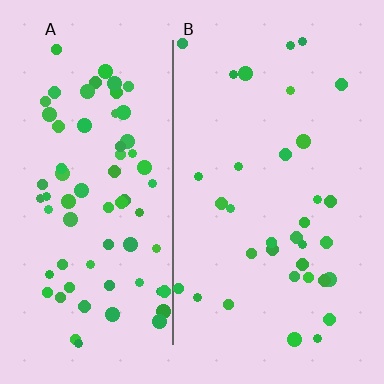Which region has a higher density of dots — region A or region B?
A (the left).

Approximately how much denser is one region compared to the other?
Approximately 2.1× — region A over region B.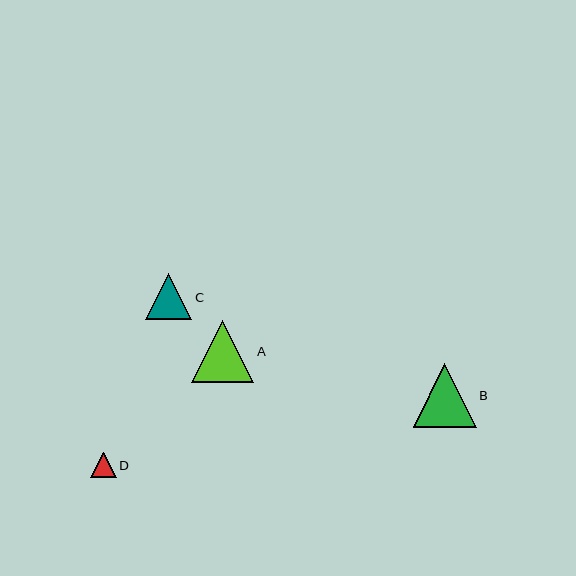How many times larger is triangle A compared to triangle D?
Triangle A is approximately 2.4 times the size of triangle D.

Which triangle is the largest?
Triangle B is the largest with a size of approximately 63 pixels.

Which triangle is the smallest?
Triangle D is the smallest with a size of approximately 25 pixels.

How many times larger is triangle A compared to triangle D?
Triangle A is approximately 2.4 times the size of triangle D.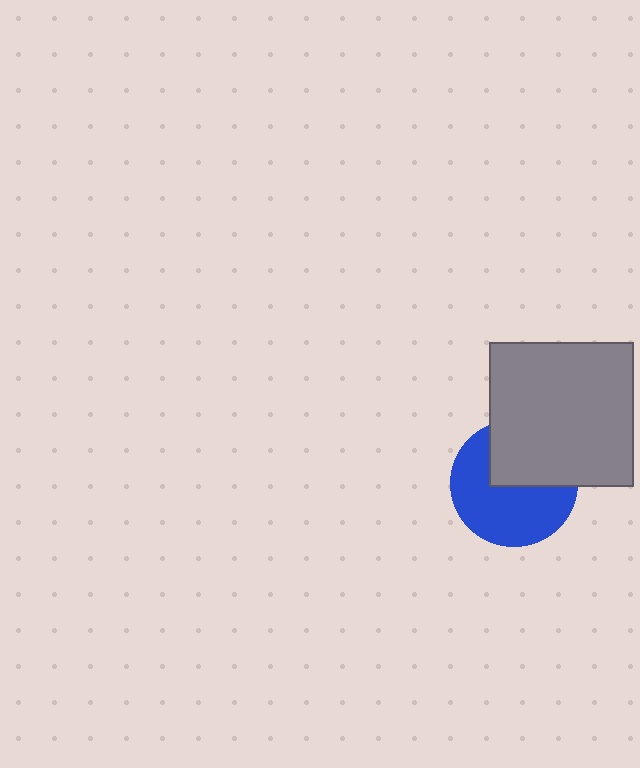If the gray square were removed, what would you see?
You would see the complete blue circle.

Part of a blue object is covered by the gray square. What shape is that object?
It is a circle.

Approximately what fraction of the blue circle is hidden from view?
Roughly 40% of the blue circle is hidden behind the gray square.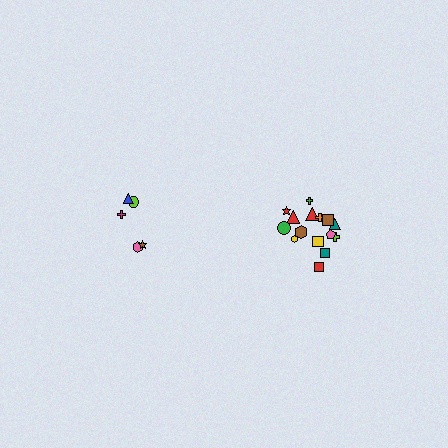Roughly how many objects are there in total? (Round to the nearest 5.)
Roughly 20 objects in total.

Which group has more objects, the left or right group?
The right group.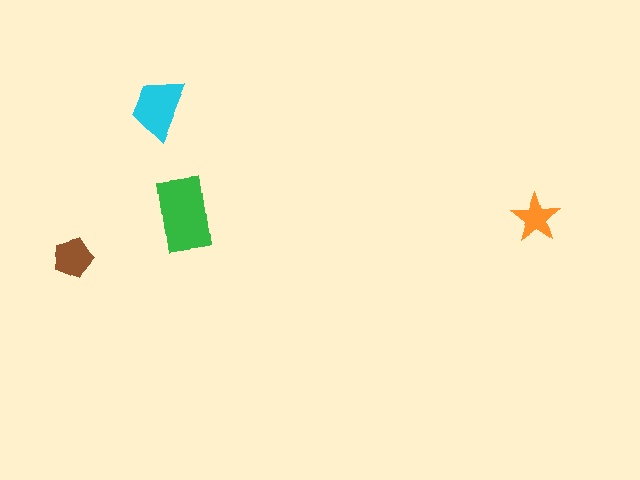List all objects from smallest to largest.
The orange star, the brown pentagon, the cyan trapezoid, the green rectangle.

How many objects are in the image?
There are 4 objects in the image.